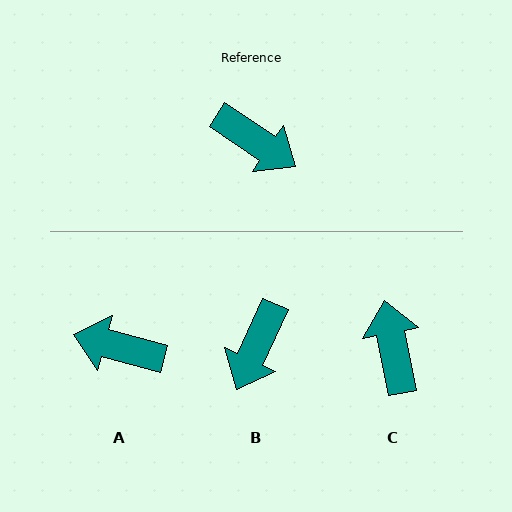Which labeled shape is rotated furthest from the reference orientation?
A, about 161 degrees away.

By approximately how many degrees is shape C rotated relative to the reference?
Approximately 135 degrees counter-clockwise.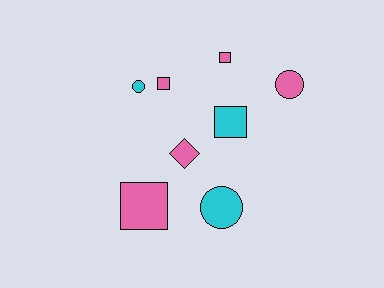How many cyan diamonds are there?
There are no cyan diamonds.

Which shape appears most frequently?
Square, with 4 objects.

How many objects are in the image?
There are 8 objects.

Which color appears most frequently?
Pink, with 5 objects.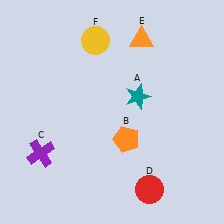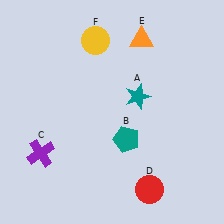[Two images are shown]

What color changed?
The pentagon (B) changed from orange in Image 1 to teal in Image 2.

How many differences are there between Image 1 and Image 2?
There is 1 difference between the two images.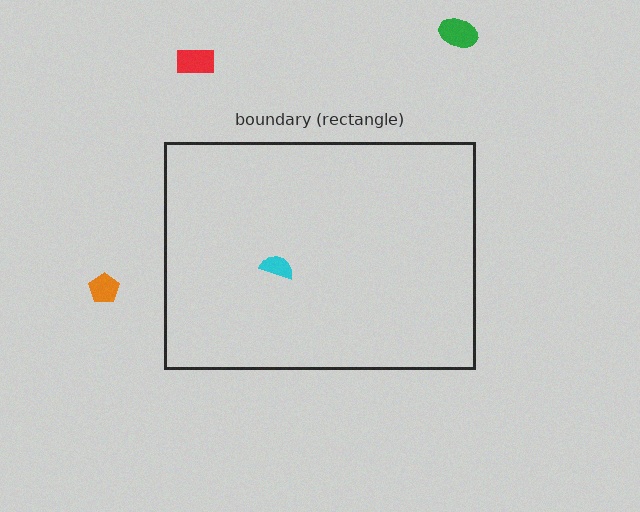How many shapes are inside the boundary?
1 inside, 3 outside.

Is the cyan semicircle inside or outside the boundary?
Inside.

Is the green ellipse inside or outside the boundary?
Outside.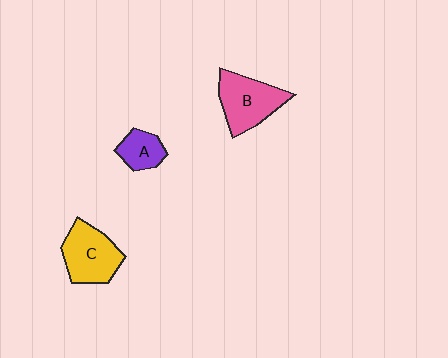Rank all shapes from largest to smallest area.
From largest to smallest: B (pink), C (yellow), A (purple).